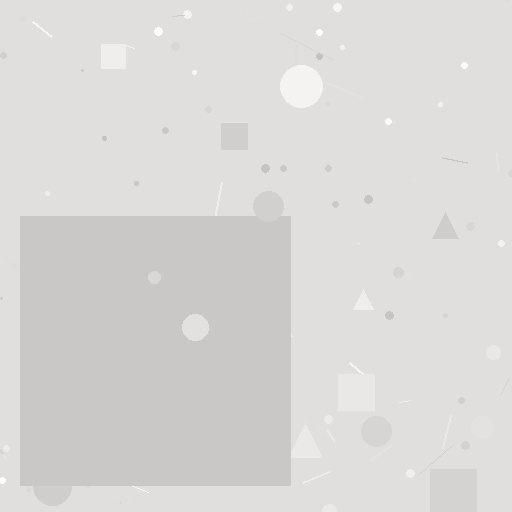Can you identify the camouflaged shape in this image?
The camouflaged shape is a square.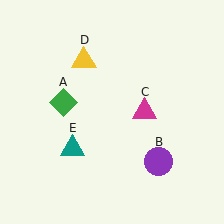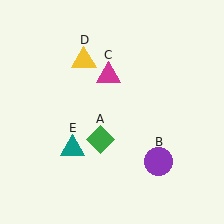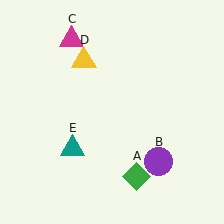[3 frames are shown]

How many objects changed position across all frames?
2 objects changed position: green diamond (object A), magenta triangle (object C).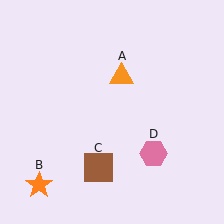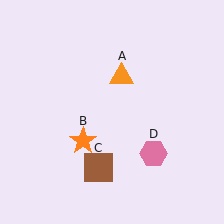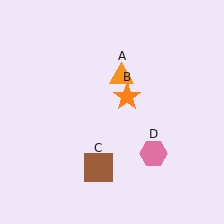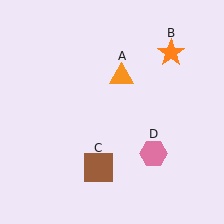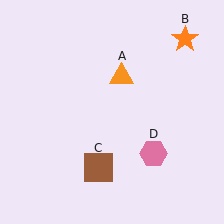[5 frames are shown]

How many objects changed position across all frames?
1 object changed position: orange star (object B).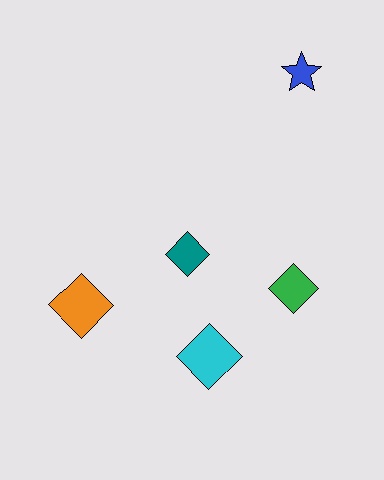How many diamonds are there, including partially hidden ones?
There are 4 diamonds.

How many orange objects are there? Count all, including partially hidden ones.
There is 1 orange object.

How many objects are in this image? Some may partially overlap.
There are 5 objects.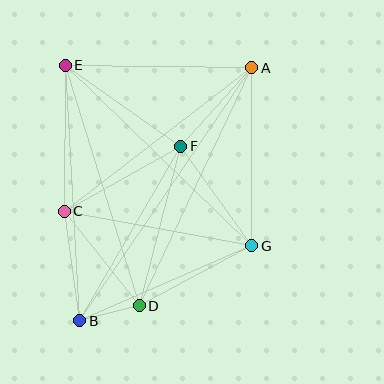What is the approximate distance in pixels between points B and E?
The distance between B and E is approximately 256 pixels.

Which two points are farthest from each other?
Points A and B are farthest from each other.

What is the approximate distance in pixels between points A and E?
The distance between A and E is approximately 186 pixels.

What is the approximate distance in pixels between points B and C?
The distance between B and C is approximately 110 pixels.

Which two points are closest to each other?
Points B and D are closest to each other.